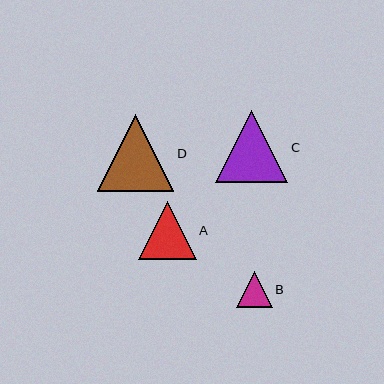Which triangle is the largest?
Triangle D is the largest with a size of approximately 76 pixels.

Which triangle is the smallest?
Triangle B is the smallest with a size of approximately 36 pixels.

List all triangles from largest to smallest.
From largest to smallest: D, C, A, B.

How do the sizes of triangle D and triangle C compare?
Triangle D and triangle C are approximately the same size.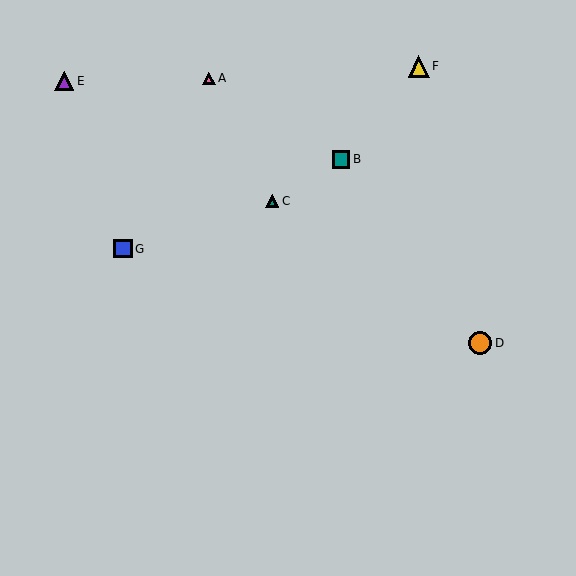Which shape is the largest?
The orange circle (labeled D) is the largest.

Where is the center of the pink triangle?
The center of the pink triangle is at (209, 78).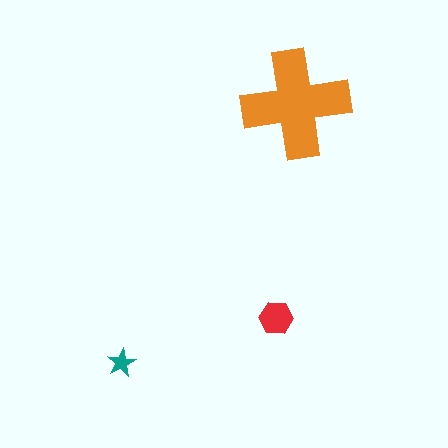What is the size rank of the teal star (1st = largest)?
3rd.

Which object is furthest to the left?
The teal star is leftmost.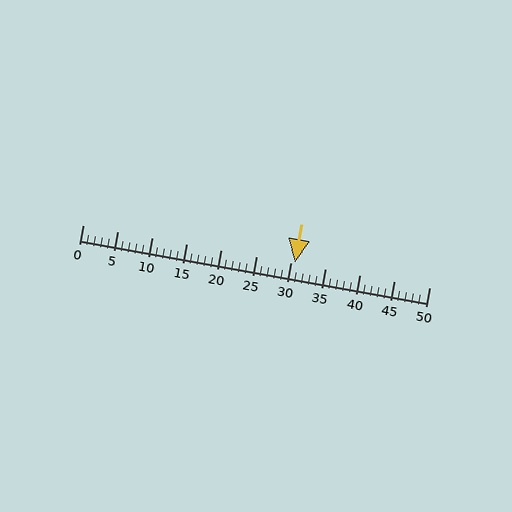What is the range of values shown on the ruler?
The ruler shows values from 0 to 50.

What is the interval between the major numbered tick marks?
The major tick marks are spaced 5 units apart.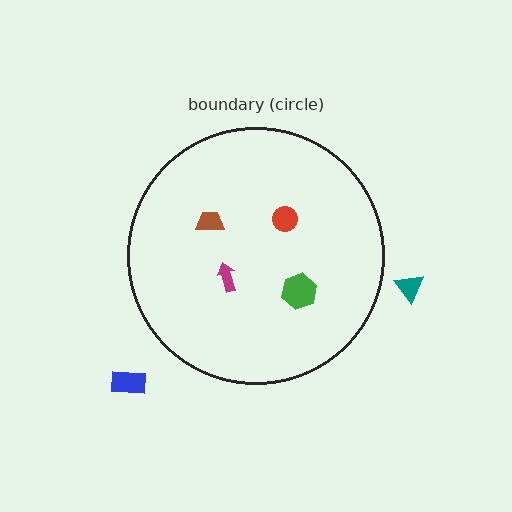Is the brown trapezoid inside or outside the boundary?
Inside.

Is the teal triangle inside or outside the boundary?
Outside.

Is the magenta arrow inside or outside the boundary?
Inside.